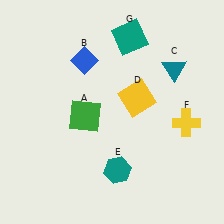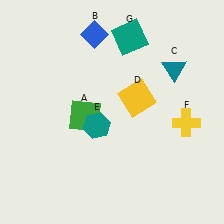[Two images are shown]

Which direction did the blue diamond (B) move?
The blue diamond (B) moved up.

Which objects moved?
The objects that moved are: the blue diamond (B), the teal hexagon (E).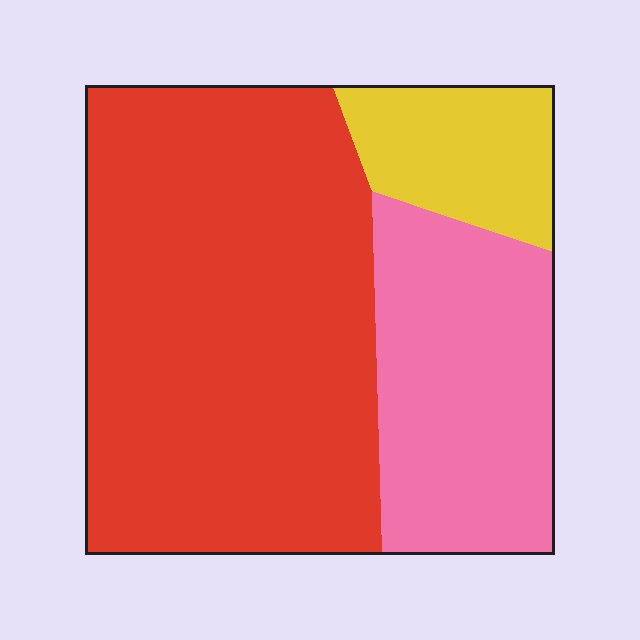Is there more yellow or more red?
Red.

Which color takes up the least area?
Yellow, at roughly 10%.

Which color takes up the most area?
Red, at roughly 60%.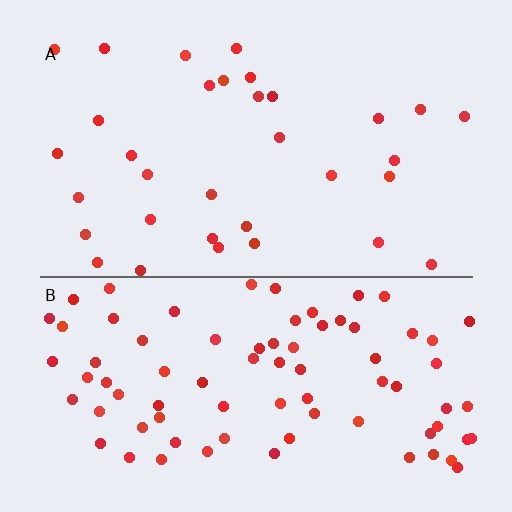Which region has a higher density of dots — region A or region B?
B (the bottom).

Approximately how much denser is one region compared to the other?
Approximately 2.5× — region B over region A.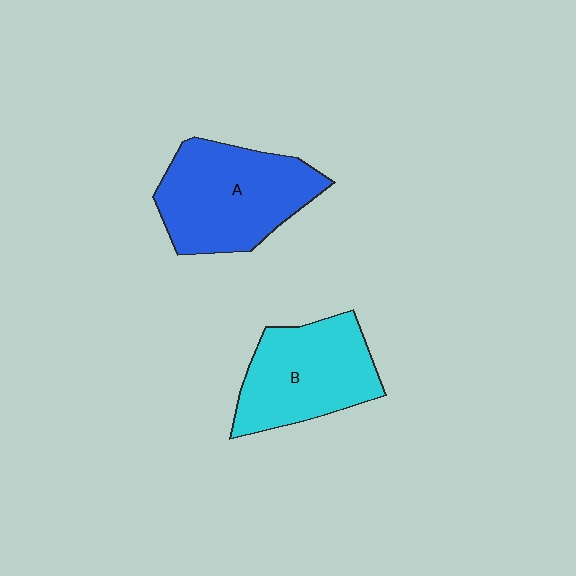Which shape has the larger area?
Shape A (blue).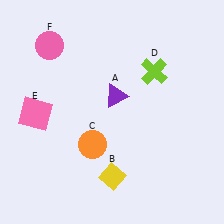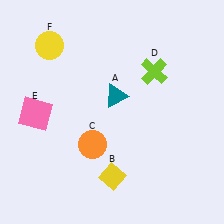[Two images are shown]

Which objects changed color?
A changed from purple to teal. F changed from pink to yellow.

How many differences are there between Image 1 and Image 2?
There are 2 differences between the two images.